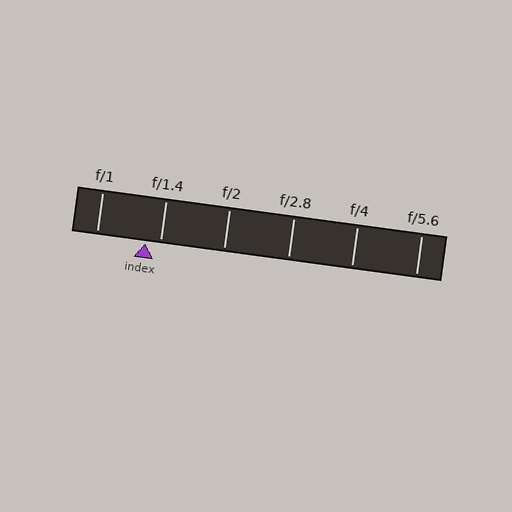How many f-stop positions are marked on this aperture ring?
There are 6 f-stop positions marked.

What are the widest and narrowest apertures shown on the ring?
The widest aperture shown is f/1 and the narrowest is f/5.6.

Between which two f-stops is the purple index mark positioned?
The index mark is between f/1 and f/1.4.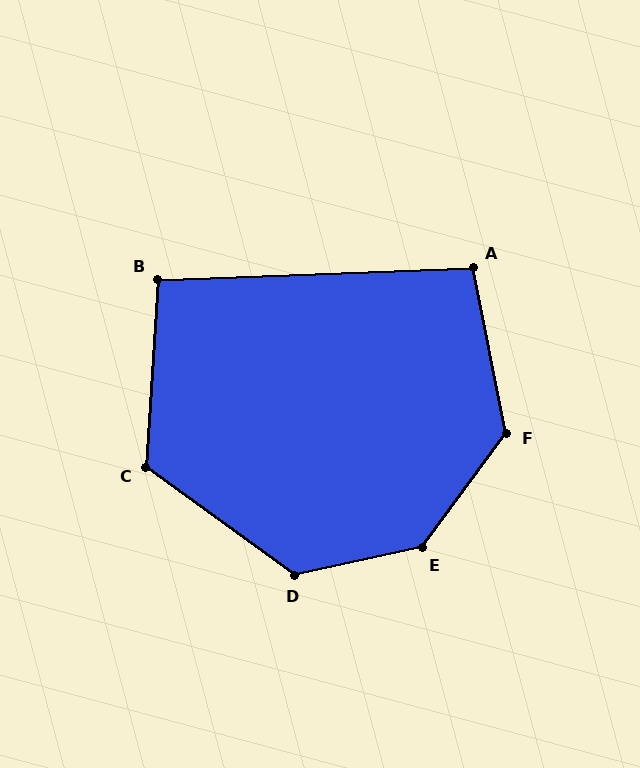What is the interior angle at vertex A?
Approximately 99 degrees (obtuse).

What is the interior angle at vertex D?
Approximately 132 degrees (obtuse).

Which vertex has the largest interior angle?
E, at approximately 139 degrees.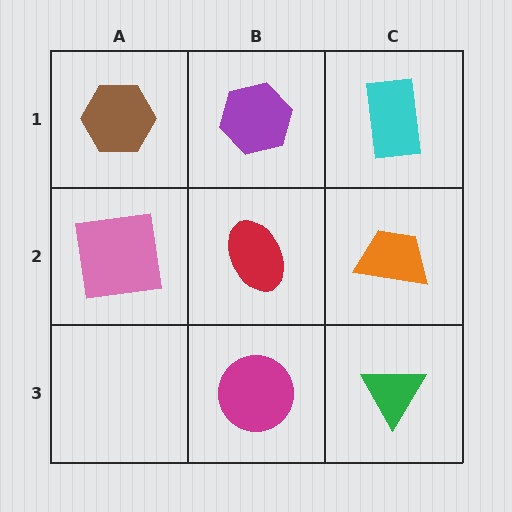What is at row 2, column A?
A pink square.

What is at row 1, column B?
A purple hexagon.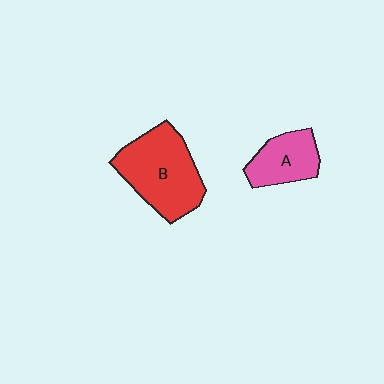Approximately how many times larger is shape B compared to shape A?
Approximately 1.8 times.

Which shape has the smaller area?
Shape A (pink).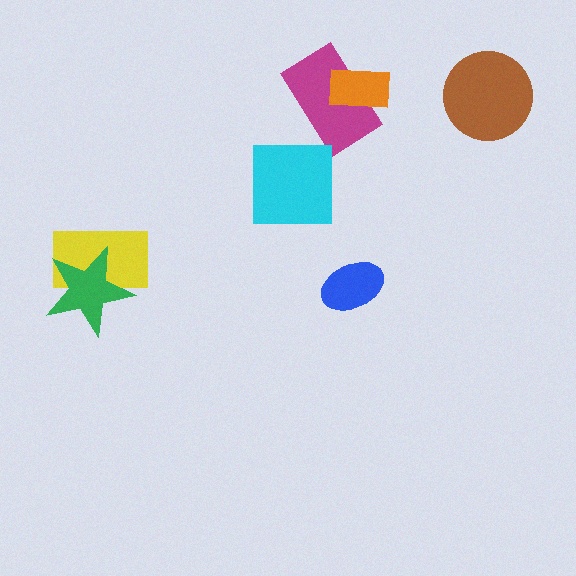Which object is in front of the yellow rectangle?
The green star is in front of the yellow rectangle.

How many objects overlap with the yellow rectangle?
1 object overlaps with the yellow rectangle.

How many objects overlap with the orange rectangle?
1 object overlaps with the orange rectangle.